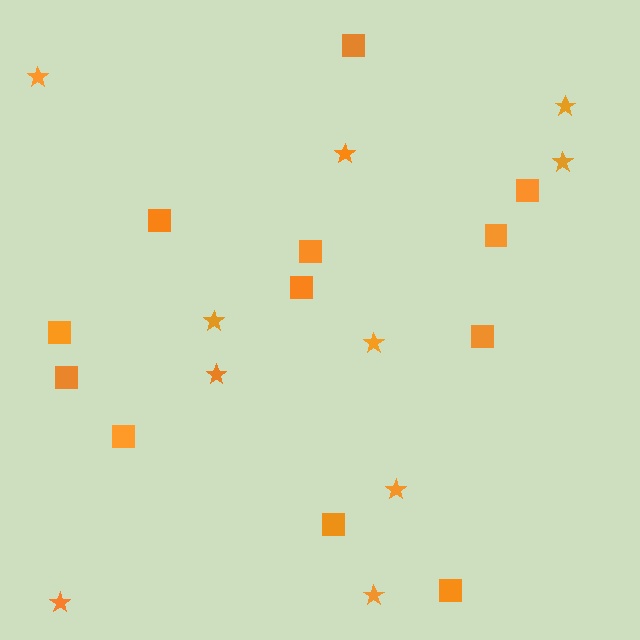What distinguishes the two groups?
There are 2 groups: one group of stars (10) and one group of squares (12).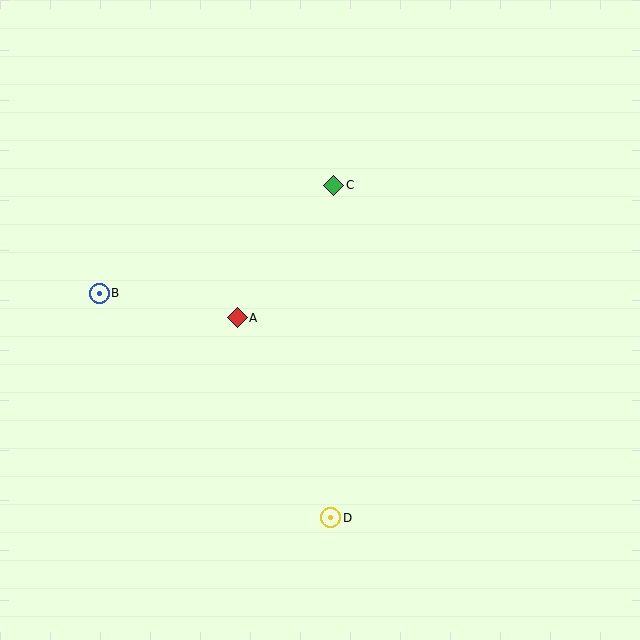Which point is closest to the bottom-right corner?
Point D is closest to the bottom-right corner.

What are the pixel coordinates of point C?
Point C is at (334, 185).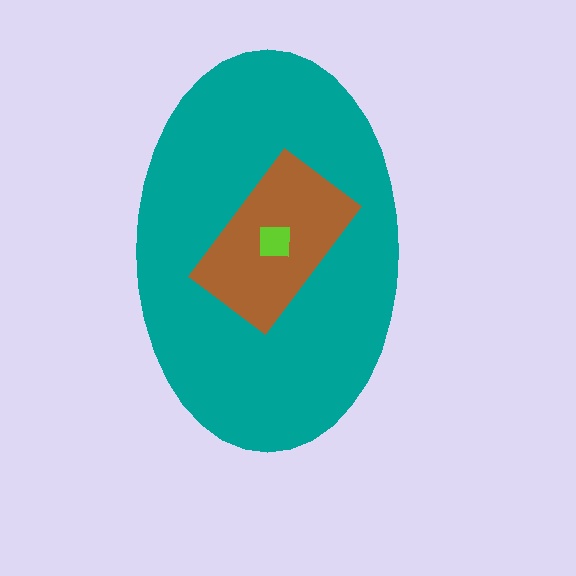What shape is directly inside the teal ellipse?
The brown rectangle.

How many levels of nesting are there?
3.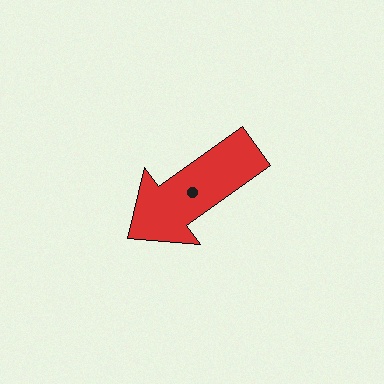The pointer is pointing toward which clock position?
Roughly 8 o'clock.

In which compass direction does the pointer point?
Southwest.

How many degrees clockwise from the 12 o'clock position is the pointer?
Approximately 234 degrees.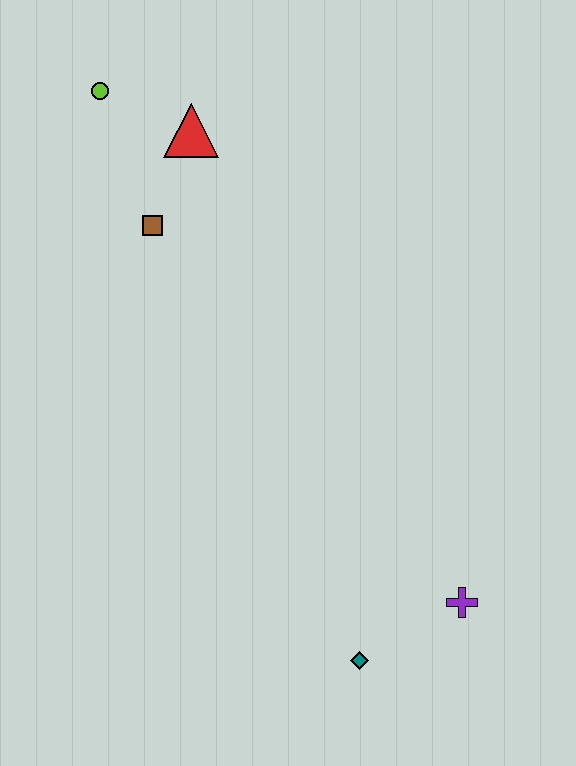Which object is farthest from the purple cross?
The lime circle is farthest from the purple cross.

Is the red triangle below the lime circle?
Yes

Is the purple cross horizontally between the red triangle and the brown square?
No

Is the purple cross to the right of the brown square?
Yes